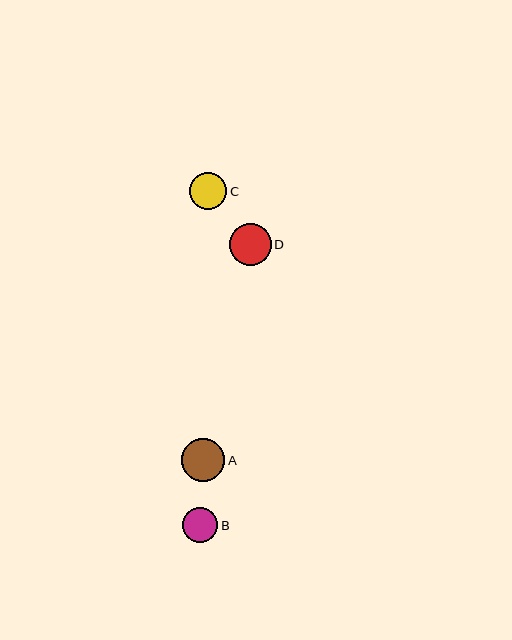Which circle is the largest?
Circle A is the largest with a size of approximately 43 pixels.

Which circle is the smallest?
Circle B is the smallest with a size of approximately 35 pixels.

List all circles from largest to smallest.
From largest to smallest: A, D, C, B.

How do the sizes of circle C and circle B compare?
Circle C and circle B are approximately the same size.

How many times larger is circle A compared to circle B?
Circle A is approximately 1.2 times the size of circle B.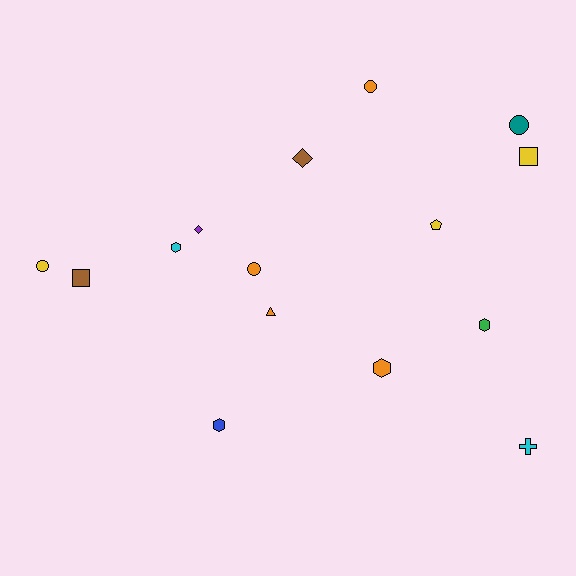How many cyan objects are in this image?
There are 2 cyan objects.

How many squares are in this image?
There are 2 squares.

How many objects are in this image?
There are 15 objects.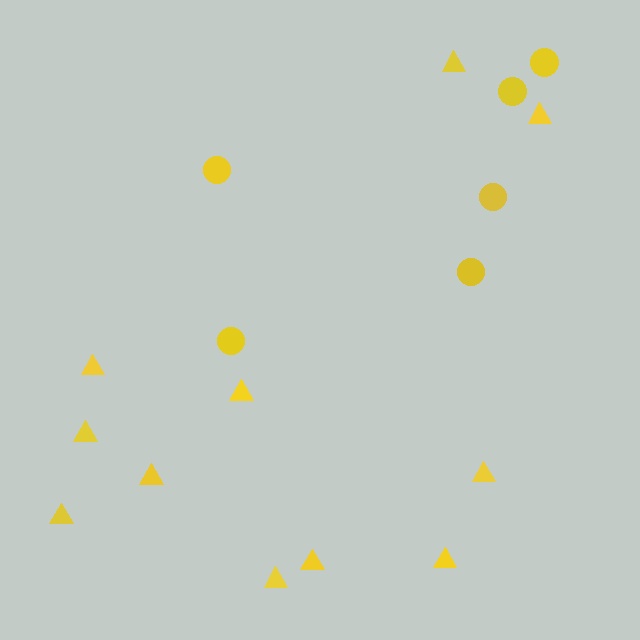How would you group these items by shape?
There are 2 groups: one group of triangles (11) and one group of circles (6).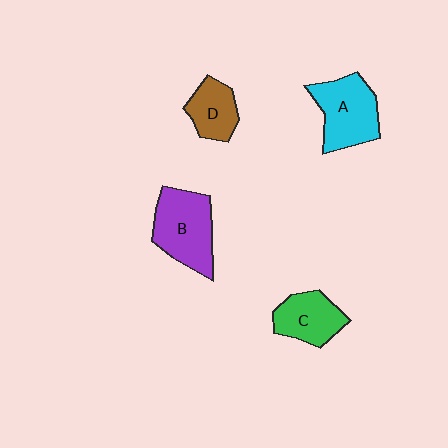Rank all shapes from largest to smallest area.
From largest to smallest: B (purple), A (cyan), C (green), D (brown).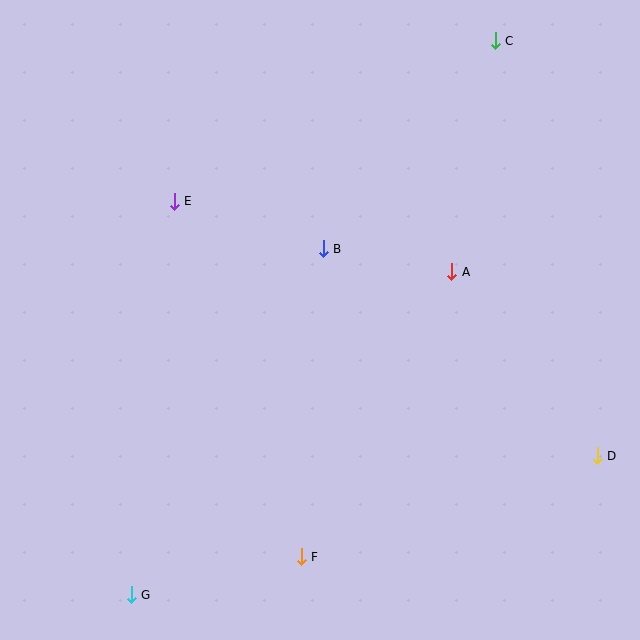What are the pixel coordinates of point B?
Point B is at (323, 249).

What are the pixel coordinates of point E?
Point E is at (174, 201).